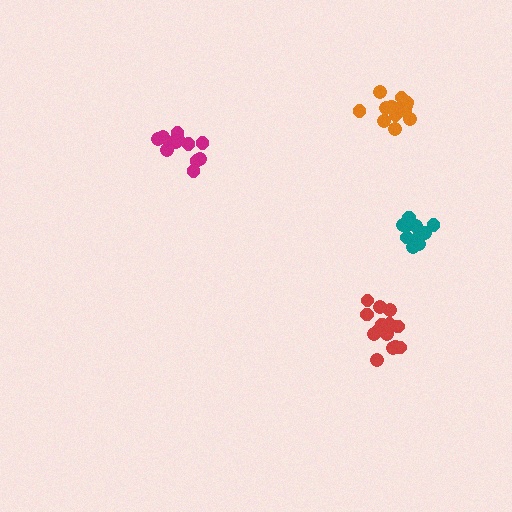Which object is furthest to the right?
The teal cluster is rightmost.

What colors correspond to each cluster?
The clusters are colored: magenta, red, teal, orange.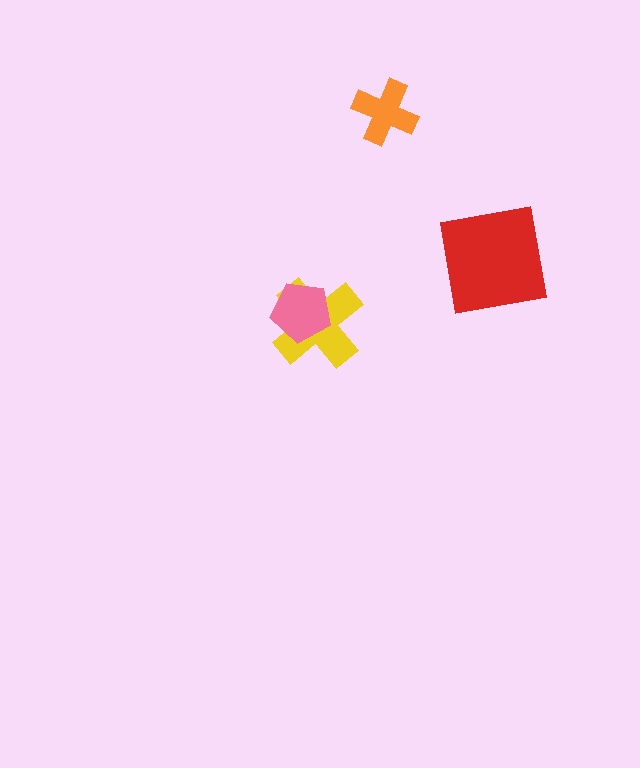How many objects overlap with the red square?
0 objects overlap with the red square.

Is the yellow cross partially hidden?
Yes, it is partially covered by another shape.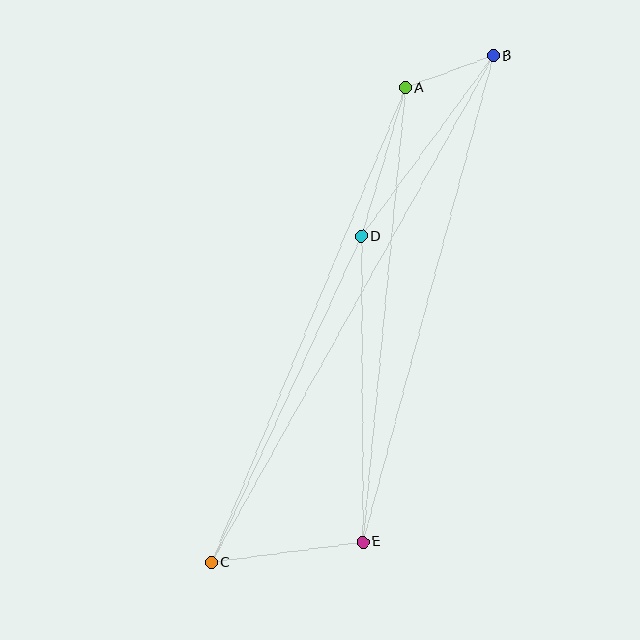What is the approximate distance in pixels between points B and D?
The distance between B and D is approximately 224 pixels.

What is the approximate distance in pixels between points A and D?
The distance between A and D is approximately 155 pixels.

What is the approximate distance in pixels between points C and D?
The distance between C and D is approximately 359 pixels.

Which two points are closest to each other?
Points A and B are closest to each other.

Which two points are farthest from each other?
Points B and C are farthest from each other.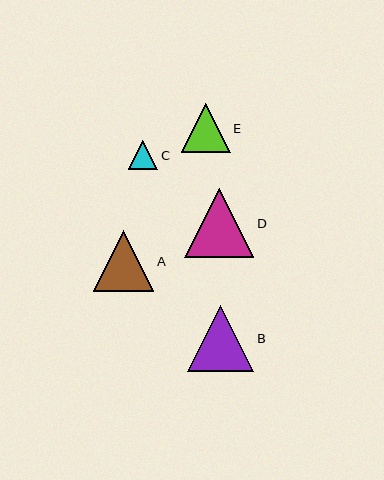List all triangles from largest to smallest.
From largest to smallest: D, B, A, E, C.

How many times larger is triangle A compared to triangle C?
Triangle A is approximately 2.0 times the size of triangle C.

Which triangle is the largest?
Triangle D is the largest with a size of approximately 69 pixels.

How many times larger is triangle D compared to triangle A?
Triangle D is approximately 1.1 times the size of triangle A.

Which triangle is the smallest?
Triangle C is the smallest with a size of approximately 30 pixels.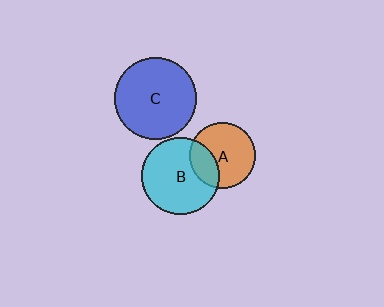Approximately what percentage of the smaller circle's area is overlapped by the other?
Approximately 25%.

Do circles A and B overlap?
Yes.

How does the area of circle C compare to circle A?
Approximately 1.6 times.